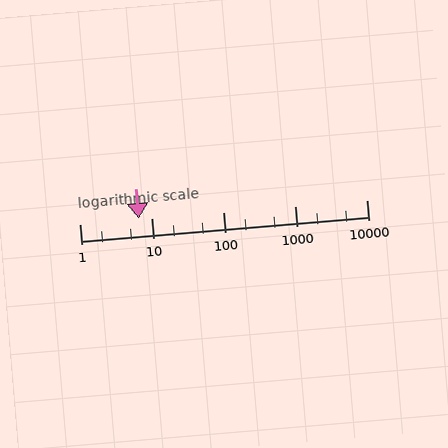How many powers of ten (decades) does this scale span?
The scale spans 4 decades, from 1 to 10000.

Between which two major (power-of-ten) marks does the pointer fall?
The pointer is between 1 and 10.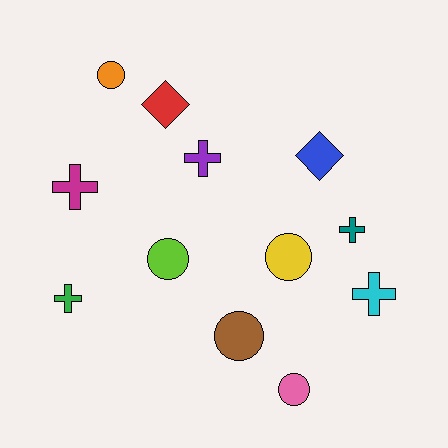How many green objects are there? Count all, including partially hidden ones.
There is 1 green object.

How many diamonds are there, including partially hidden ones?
There are 2 diamonds.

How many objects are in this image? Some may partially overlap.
There are 12 objects.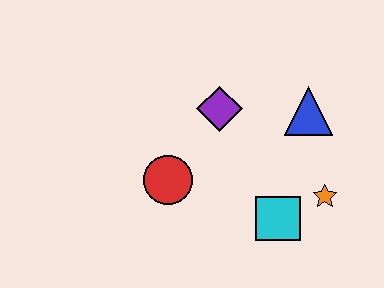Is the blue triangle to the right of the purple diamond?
Yes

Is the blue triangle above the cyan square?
Yes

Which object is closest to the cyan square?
The orange star is closest to the cyan square.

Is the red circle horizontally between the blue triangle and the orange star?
No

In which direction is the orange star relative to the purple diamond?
The orange star is to the right of the purple diamond.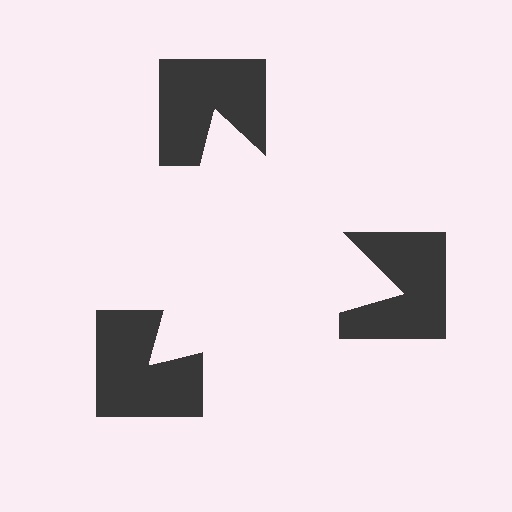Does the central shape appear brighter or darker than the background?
It typically appears slightly brighter than the background, even though no actual brightness change is drawn.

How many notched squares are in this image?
There are 3 — one at each vertex of the illusory triangle.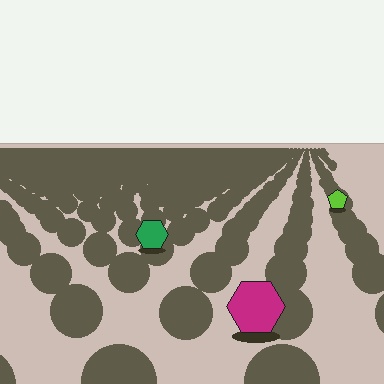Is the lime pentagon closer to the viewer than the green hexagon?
No. The green hexagon is closer — you can tell from the texture gradient: the ground texture is coarser near it.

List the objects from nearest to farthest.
From nearest to farthest: the magenta hexagon, the green hexagon, the lime pentagon.